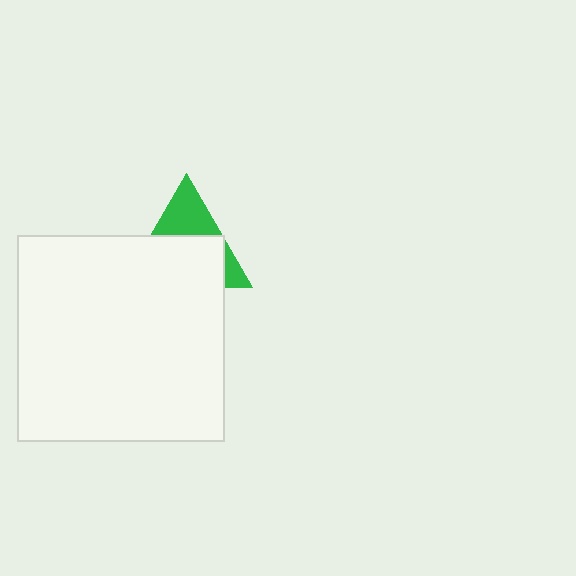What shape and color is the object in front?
The object in front is a white square.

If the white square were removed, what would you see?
You would see the complete green triangle.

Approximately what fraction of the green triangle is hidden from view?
Roughly 61% of the green triangle is hidden behind the white square.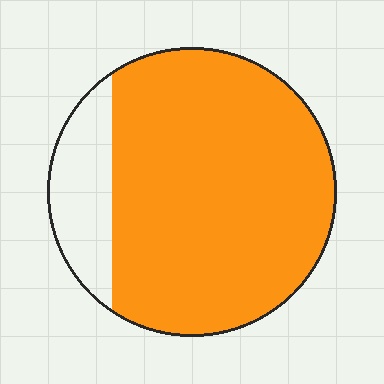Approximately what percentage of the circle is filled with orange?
Approximately 85%.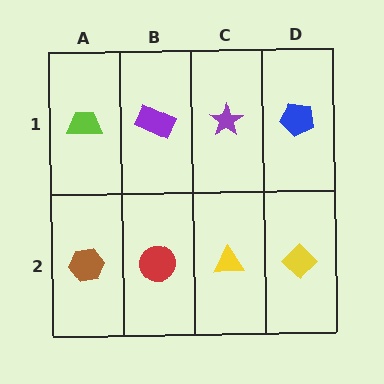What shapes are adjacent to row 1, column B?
A red circle (row 2, column B), a lime trapezoid (row 1, column A), a purple star (row 1, column C).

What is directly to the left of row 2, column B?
A brown hexagon.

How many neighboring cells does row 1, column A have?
2.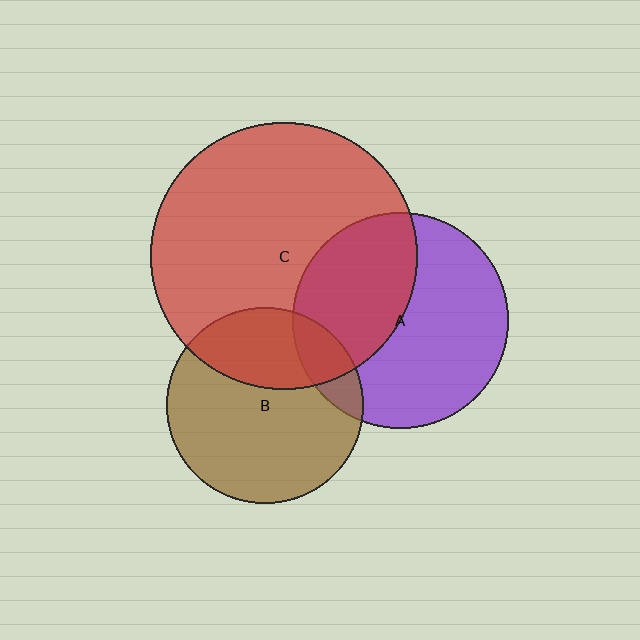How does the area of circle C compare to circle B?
Approximately 1.9 times.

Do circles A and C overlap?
Yes.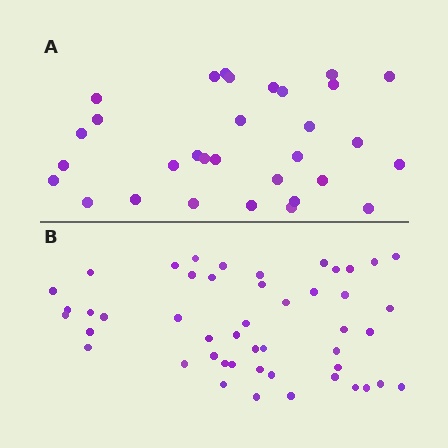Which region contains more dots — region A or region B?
Region B (the bottom region) has more dots.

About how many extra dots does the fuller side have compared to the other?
Region B has approximately 15 more dots than region A.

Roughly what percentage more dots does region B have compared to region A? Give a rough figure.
About 55% more.